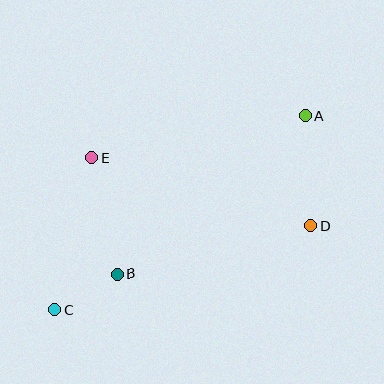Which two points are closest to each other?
Points B and C are closest to each other.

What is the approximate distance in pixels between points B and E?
The distance between B and E is approximately 119 pixels.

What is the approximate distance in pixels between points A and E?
The distance between A and E is approximately 219 pixels.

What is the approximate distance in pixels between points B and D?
The distance between B and D is approximately 200 pixels.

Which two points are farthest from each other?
Points A and C are farthest from each other.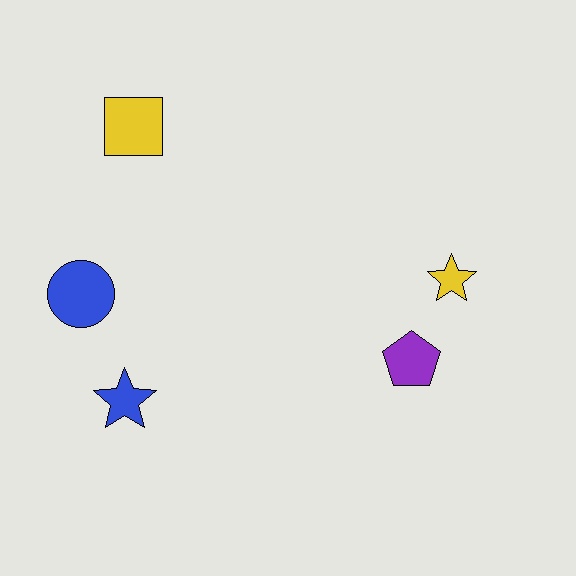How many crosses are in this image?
There are no crosses.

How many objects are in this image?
There are 5 objects.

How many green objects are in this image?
There are no green objects.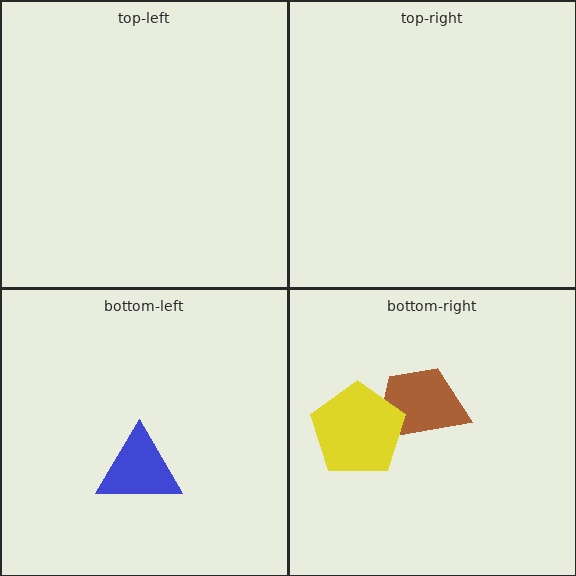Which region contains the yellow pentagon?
The bottom-right region.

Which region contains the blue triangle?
The bottom-left region.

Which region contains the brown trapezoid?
The bottom-right region.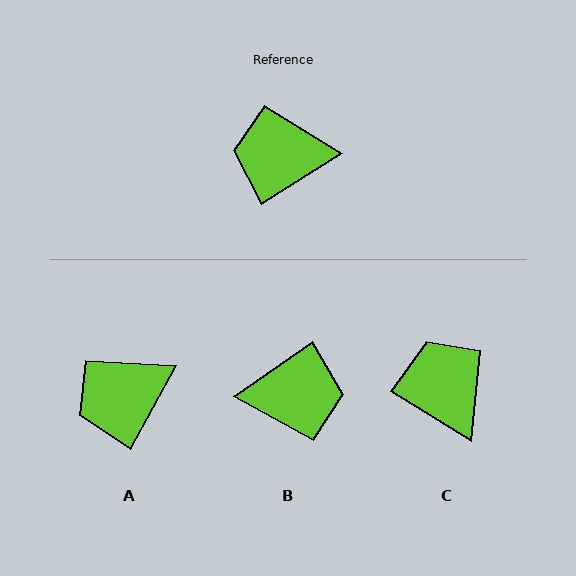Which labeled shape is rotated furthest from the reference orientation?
B, about 178 degrees away.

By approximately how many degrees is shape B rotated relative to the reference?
Approximately 178 degrees clockwise.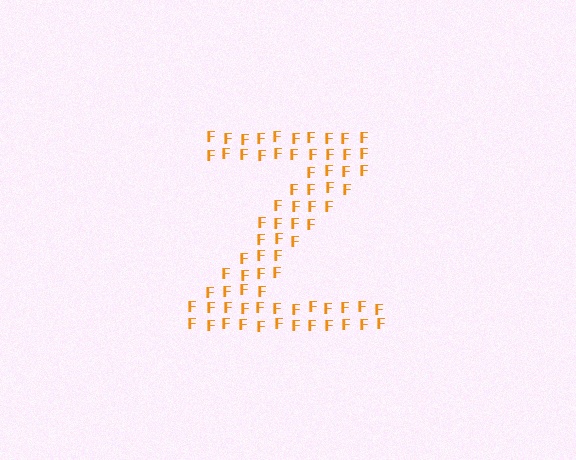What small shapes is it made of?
It is made of small letter F's.